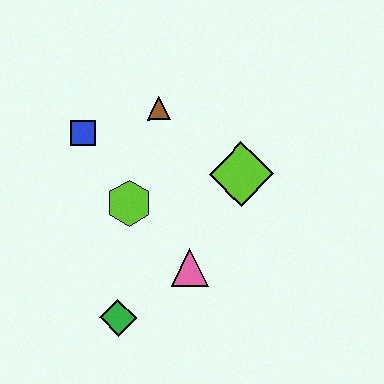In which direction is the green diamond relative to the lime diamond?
The green diamond is below the lime diamond.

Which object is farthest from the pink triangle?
The blue square is farthest from the pink triangle.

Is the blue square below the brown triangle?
Yes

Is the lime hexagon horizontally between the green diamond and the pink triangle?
Yes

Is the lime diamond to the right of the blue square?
Yes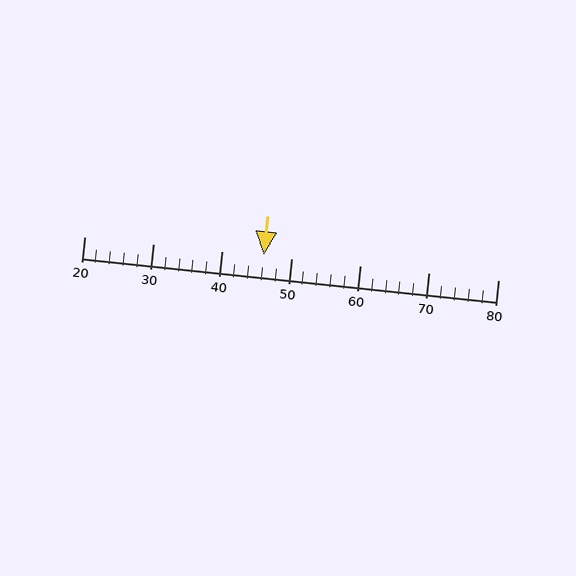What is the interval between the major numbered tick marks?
The major tick marks are spaced 10 units apart.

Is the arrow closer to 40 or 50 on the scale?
The arrow is closer to 50.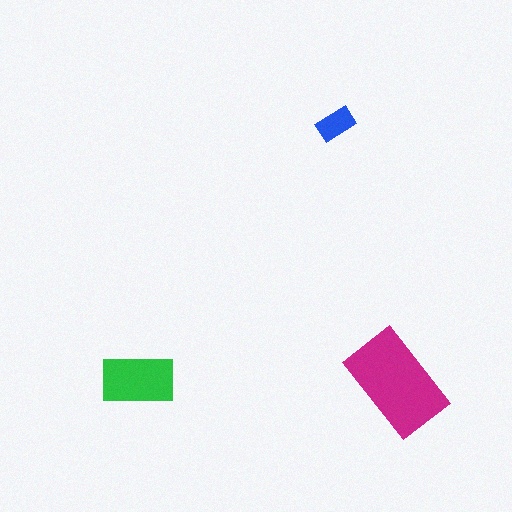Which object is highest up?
The blue rectangle is topmost.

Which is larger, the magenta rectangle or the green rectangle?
The magenta one.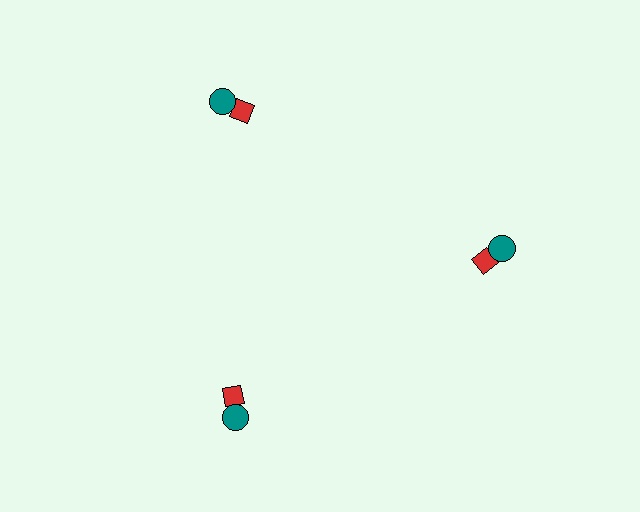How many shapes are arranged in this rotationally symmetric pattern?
There are 6 shapes, arranged in 3 groups of 2.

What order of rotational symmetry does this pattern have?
This pattern has 3-fold rotational symmetry.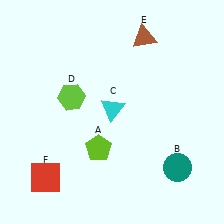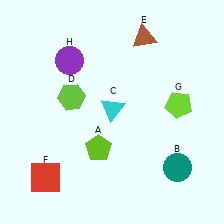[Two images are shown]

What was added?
A lime pentagon (G), a purple circle (H) were added in Image 2.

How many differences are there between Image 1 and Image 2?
There are 2 differences between the two images.